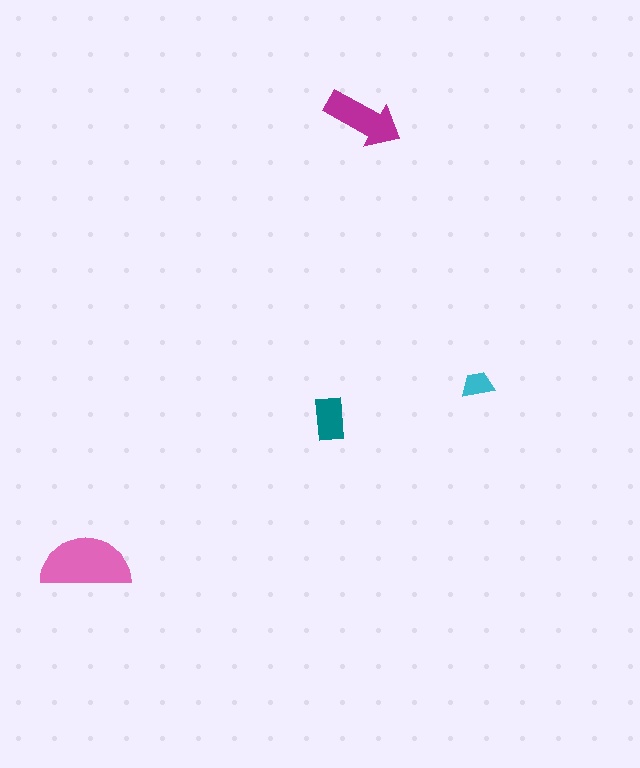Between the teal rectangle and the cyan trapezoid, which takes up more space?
The teal rectangle.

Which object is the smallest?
The cyan trapezoid.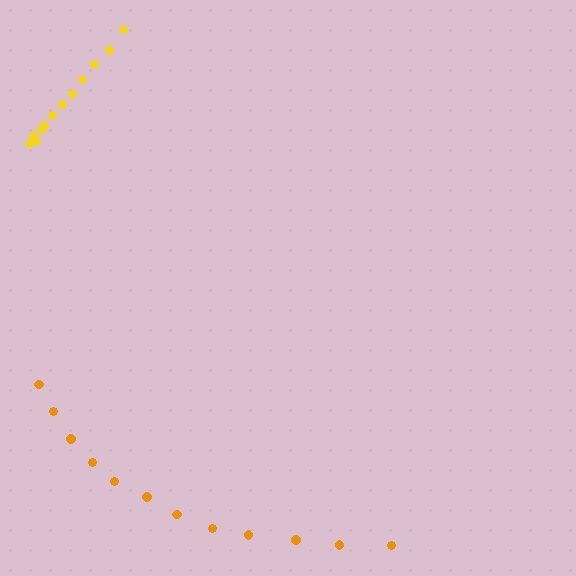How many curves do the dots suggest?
There are 2 distinct paths.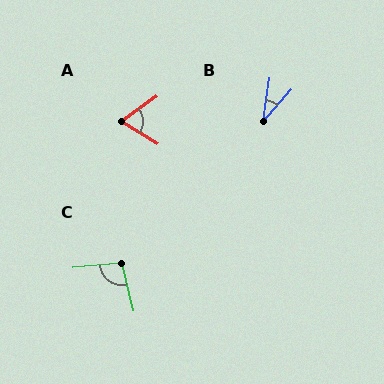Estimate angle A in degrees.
Approximately 68 degrees.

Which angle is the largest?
C, at approximately 98 degrees.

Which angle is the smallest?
B, at approximately 33 degrees.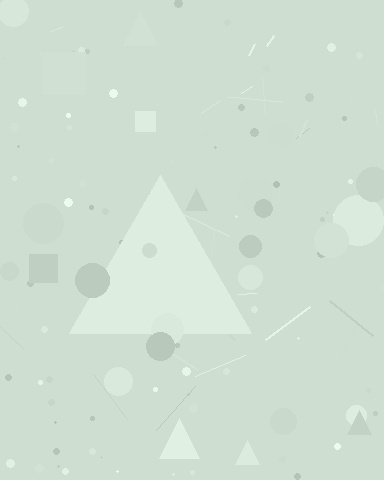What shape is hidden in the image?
A triangle is hidden in the image.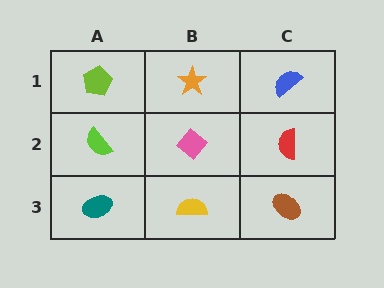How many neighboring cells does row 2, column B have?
4.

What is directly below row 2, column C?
A brown ellipse.